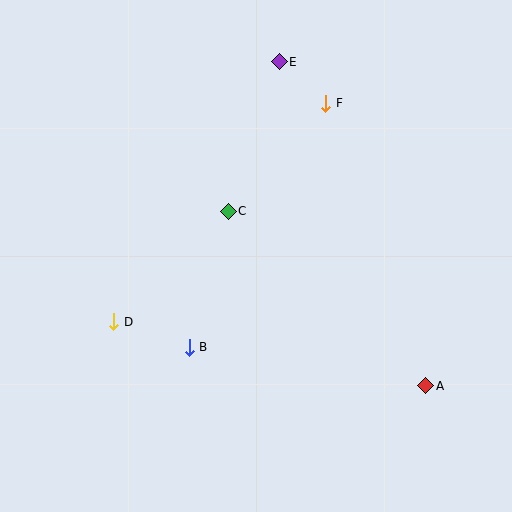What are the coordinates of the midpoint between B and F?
The midpoint between B and F is at (257, 225).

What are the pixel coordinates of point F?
Point F is at (325, 103).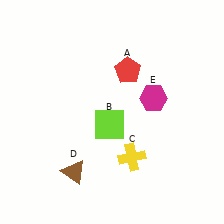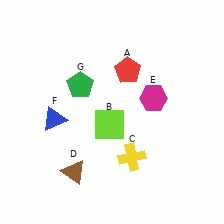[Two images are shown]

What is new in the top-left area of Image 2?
A green pentagon (G) was added in the top-left area of Image 2.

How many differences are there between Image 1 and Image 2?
There are 2 differences between the two images.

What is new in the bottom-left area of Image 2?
A blue triangle (F) was added in the bottom-left area of Image 2.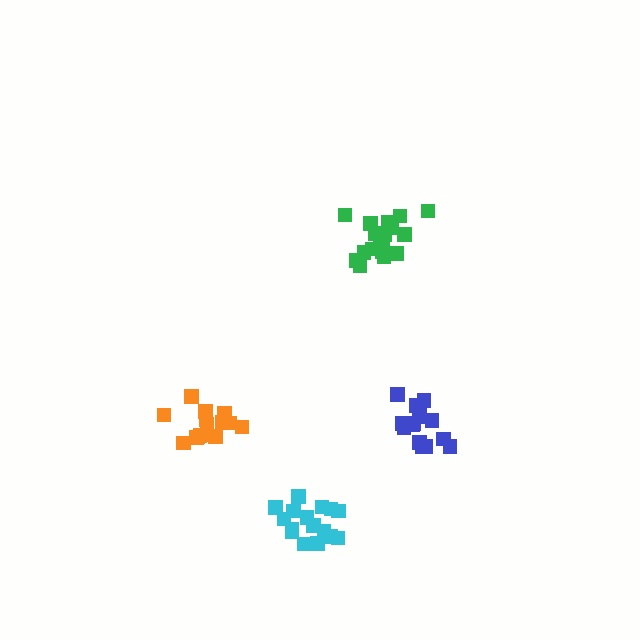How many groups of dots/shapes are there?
There are 4 groups.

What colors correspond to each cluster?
The clusters are colored: blue, orange, green, cyan.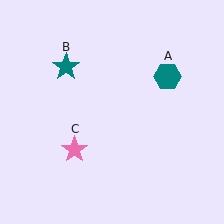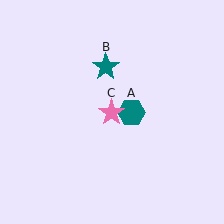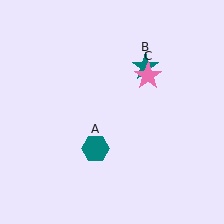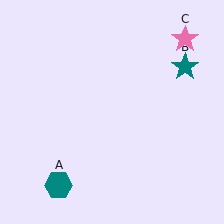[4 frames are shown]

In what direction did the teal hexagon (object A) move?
The teal hexagon (object A) moved down and to the left.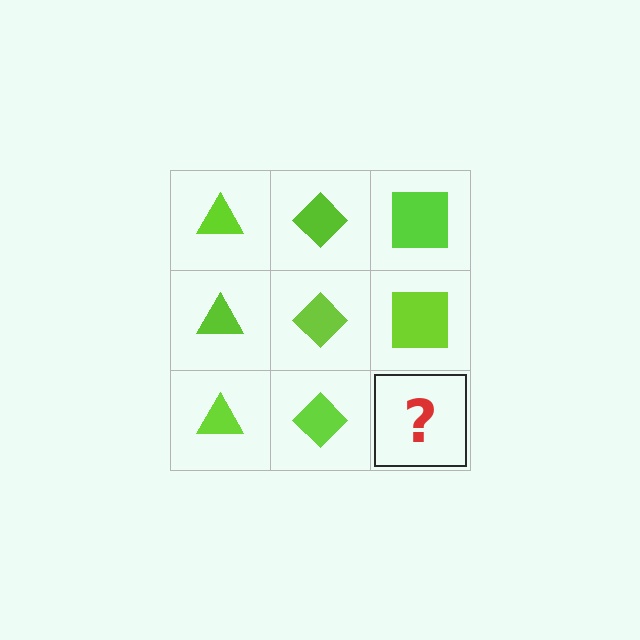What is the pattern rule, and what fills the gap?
The rule is that each column has a consistent shape. The gap should be filled with a lime square.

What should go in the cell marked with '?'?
The missing cell should contain a lime square.